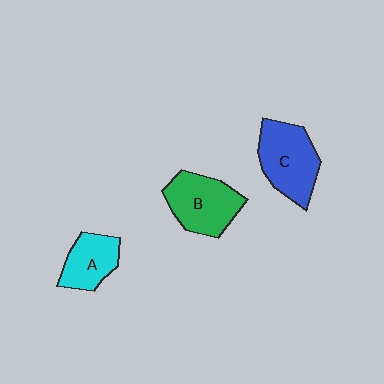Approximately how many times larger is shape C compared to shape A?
Approximately 1.5 times.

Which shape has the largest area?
Shape C (blue).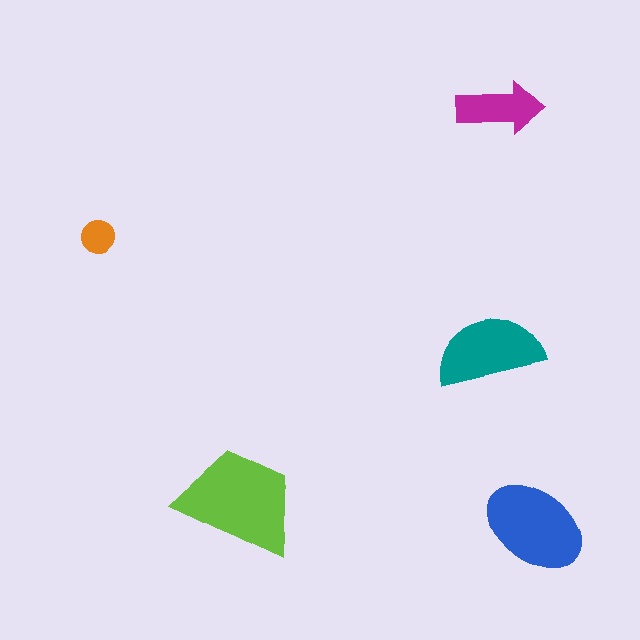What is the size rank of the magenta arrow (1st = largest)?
4th.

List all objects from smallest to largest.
The orange circle, the magenta arrow, the teal semicircle, the blue ellipse, the lime trapezoid.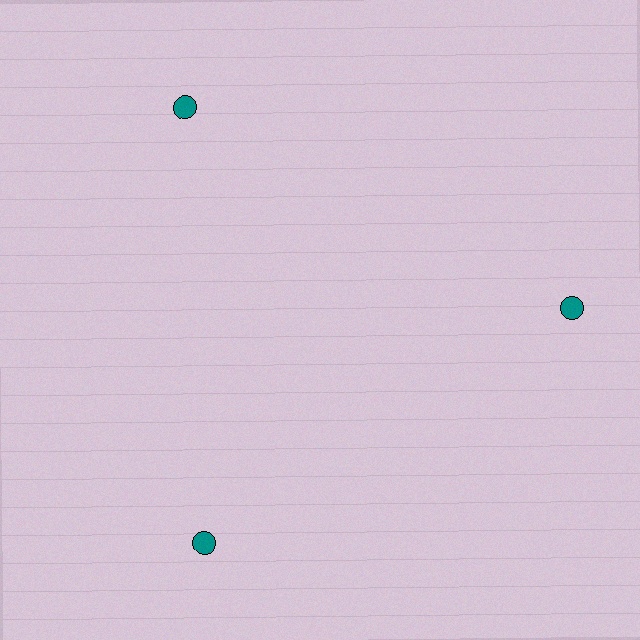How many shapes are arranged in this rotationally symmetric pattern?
There are 3 shapes, arranged in 3 groups of 1.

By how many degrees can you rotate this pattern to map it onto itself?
The pattern maps onto itself every 120 degrees of rotation.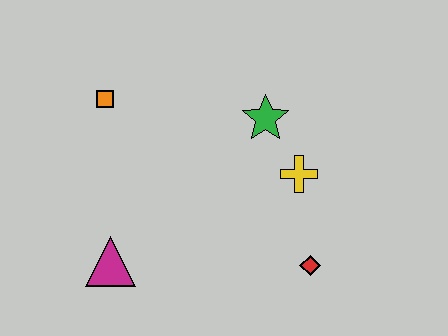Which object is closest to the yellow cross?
The green star is closest to the yellow cross.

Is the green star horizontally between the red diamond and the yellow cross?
No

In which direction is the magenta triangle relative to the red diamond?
The magenta triangle is to the left of the red diamond.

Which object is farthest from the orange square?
The red diamond is farthest from the orange square.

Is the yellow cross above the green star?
No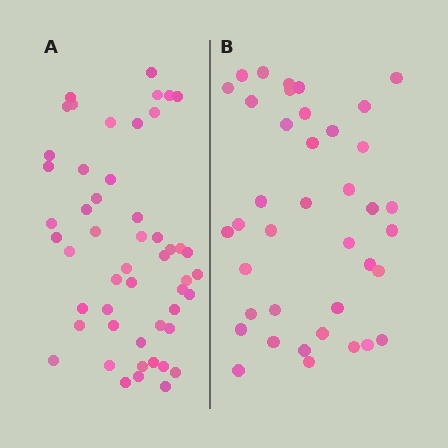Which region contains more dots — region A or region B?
Region A (the left region) has more dots.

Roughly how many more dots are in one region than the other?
Region A has roughly 12 or so more dots than region B.